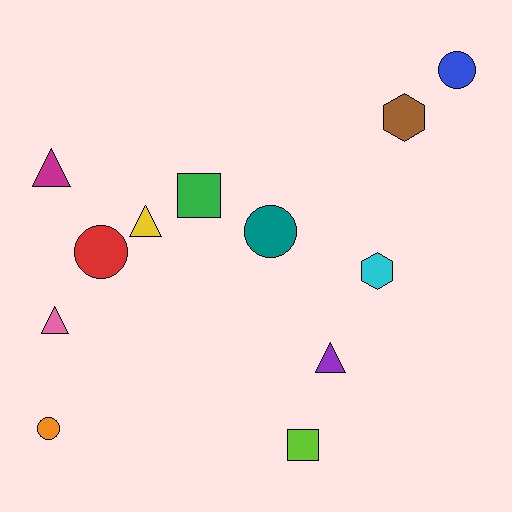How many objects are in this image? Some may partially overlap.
There are 12 objects.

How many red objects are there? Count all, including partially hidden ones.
There is 1 red object.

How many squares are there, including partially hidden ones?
There are 2 squares.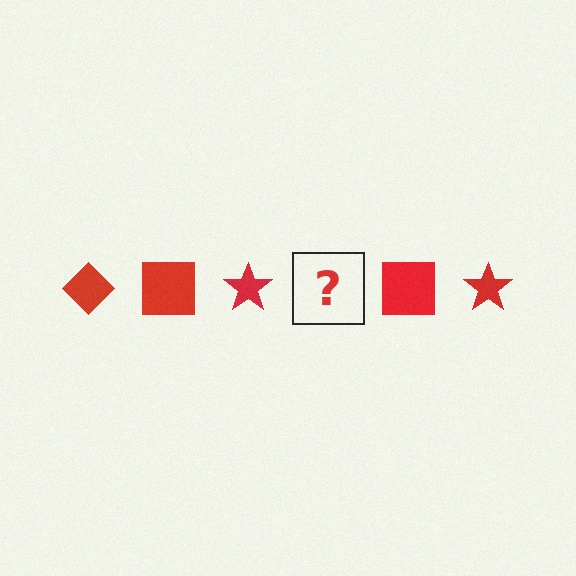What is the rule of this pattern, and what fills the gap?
The rule is that the pattern cycles through diamond, square, star shapes in red. The gap should be filled with a red diamond.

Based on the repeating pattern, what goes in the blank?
The blank should be a red diamond.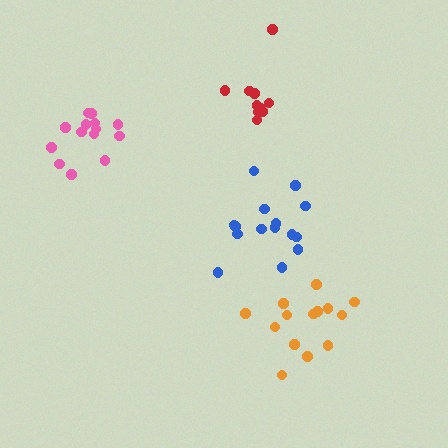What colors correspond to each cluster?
The clusters are colored: red, orange, pink, blue.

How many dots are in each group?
Group 1: 10 dots, Group 2: 14 dots, Group 3: 14 dots, Group 4: 15 dots (53 total).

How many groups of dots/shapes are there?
There are 4 groups.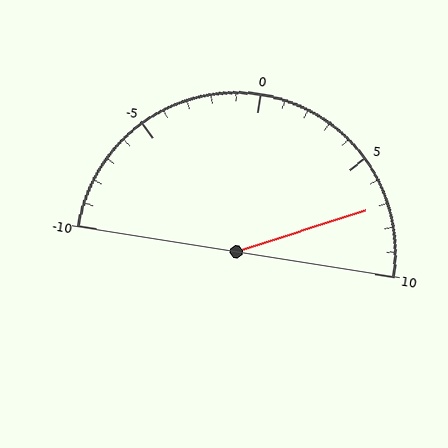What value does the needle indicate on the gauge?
The needle indicates approximately 7.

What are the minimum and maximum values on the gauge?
The gauge ranges from -10 to 10.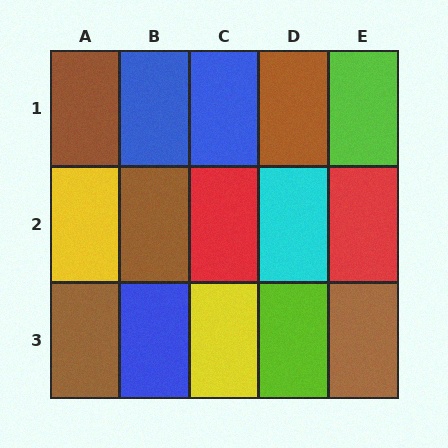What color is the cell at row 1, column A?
Brown.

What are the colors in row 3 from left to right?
Brown, blue, yellow, lime, brown.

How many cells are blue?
3 cells are blue.